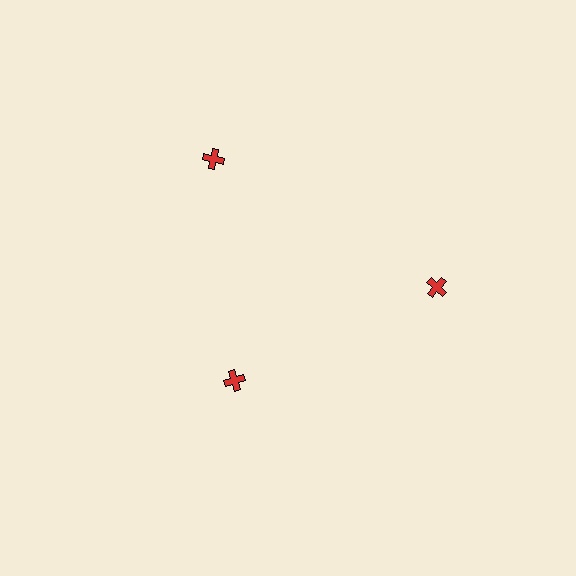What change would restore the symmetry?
The symmetry would be restored by moving it outward, back onto the ring so that all 3 crosses sit at equal angles and equal distance from the center.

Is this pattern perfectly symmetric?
No. The 3 red crosses are arranged in a ring, but one element near the 7 o'clock position is pulled inward toward the center, breaking the 3-fold rotational symmetry.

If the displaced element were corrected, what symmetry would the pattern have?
It would have 3-fold rotational symmetry — the pattern would map onto itself every 120 degrees.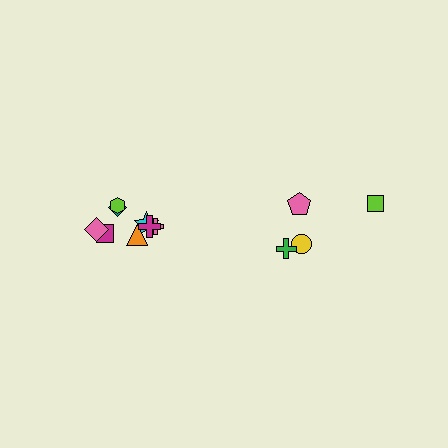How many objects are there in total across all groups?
There are 12 objects.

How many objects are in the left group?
There are 8 objects.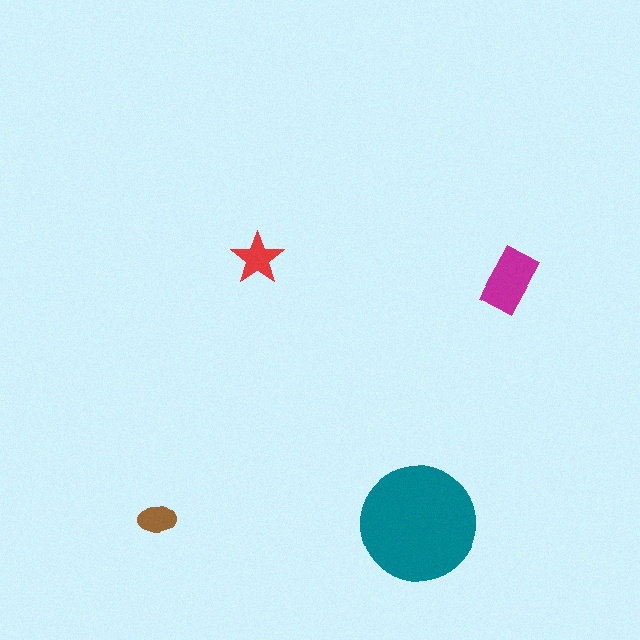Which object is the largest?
The teal circle.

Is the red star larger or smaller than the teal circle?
Smaller.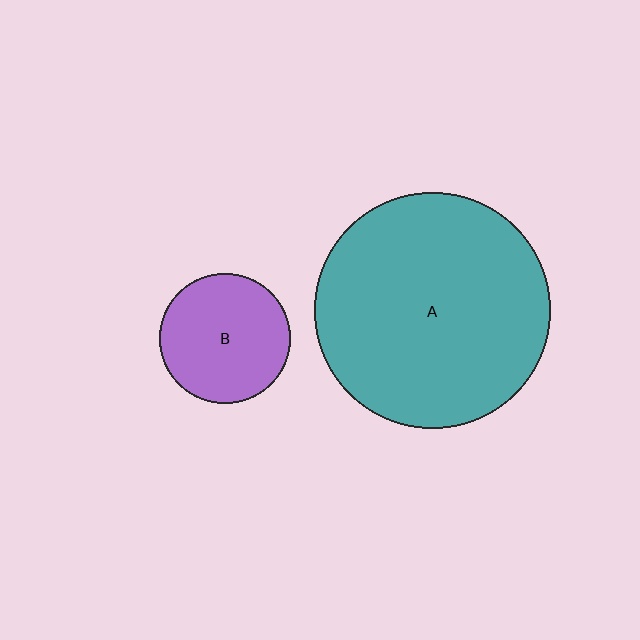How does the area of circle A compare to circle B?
Approximately 3.3 times.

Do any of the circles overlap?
No, none of the circles overlap.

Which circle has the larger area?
Circle A (teal).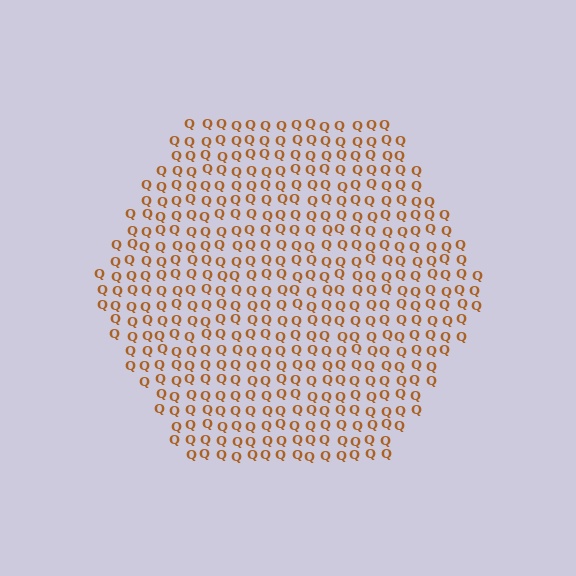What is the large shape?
The large shape is a hexagon.